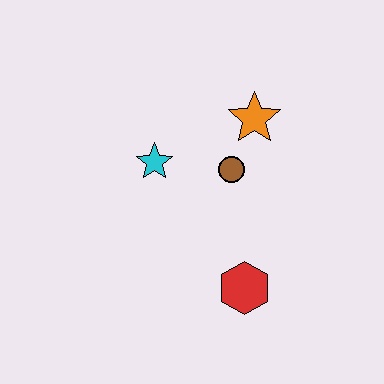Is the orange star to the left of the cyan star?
No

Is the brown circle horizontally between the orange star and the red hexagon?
No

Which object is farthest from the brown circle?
The red hexagon is farthest from the brown circle.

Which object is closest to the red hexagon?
The brown circle is closest to the red hexagon.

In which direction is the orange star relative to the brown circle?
The orange star is above the brown circle.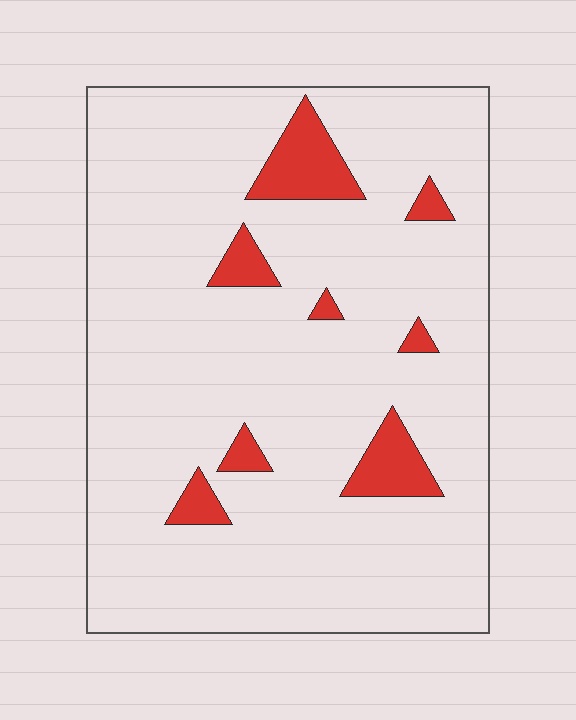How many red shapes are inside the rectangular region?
8.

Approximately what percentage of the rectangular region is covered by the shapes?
Approximately 10%.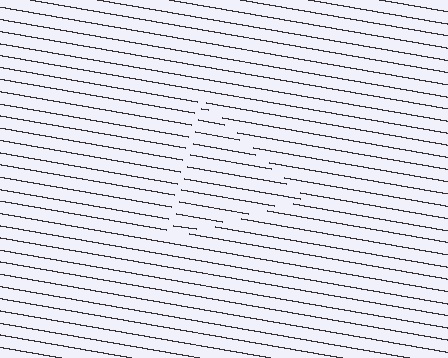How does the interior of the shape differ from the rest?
The interior of the shape contains the same grating, shifted by half a period — the contour is defined by the phase discontinuity where line-ends from the inner and outer gratings abut.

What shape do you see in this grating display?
An illusory triangle. The interior of the shape contains the same grating, shifted by half a period — the contour is defined by the phase discontinuity where line-ends from the inner and outer gratings abut.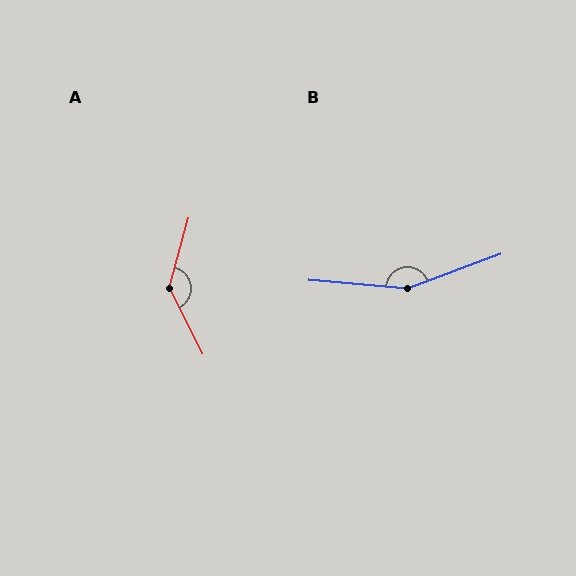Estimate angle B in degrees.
Approximately 155 degrees.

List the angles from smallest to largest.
A (138°), B (155°).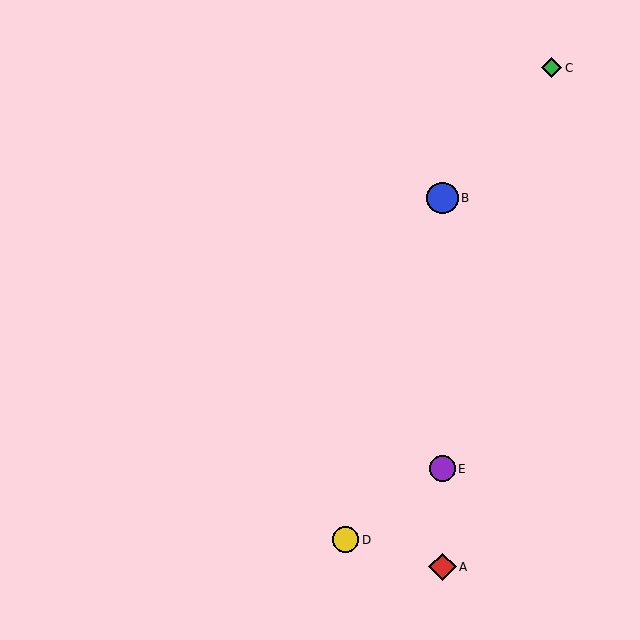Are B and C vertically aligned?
No, B is at x≈442 and C is at x≈552.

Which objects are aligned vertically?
Objects A, B, E are aligned vertically.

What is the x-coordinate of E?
Object E is at x≈442.